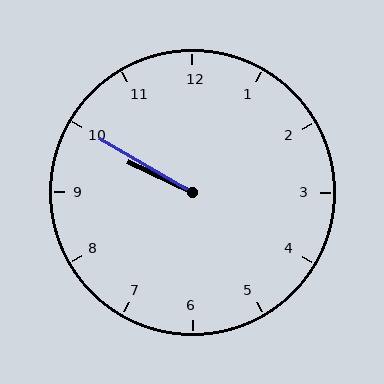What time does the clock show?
9:50.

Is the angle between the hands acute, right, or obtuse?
It is acute.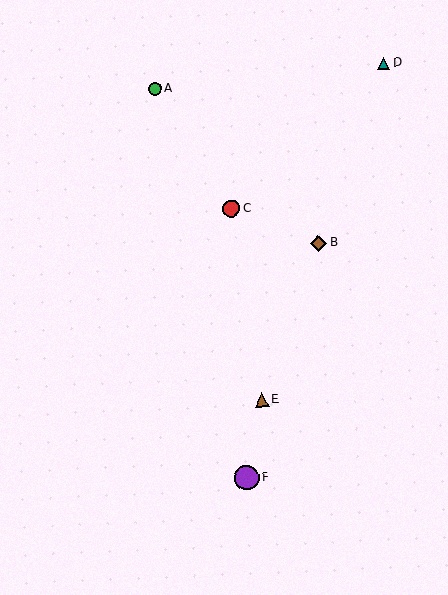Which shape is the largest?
The purple circle (labeled F) is the largest.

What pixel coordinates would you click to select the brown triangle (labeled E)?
Click at (262, 400) to select the brown triangle E.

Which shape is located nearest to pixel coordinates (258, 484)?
The purple circle (labeled F) at (247, 478) is nearest to that location.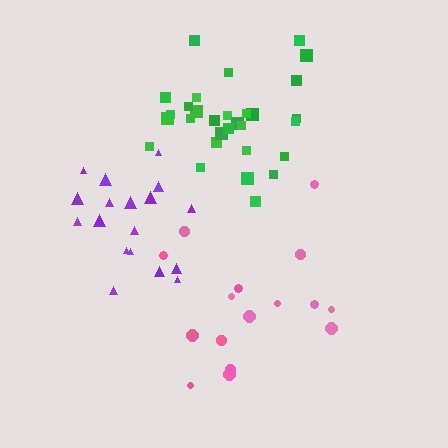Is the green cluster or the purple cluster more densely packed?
Green.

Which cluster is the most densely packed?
Green.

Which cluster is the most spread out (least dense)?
Pink.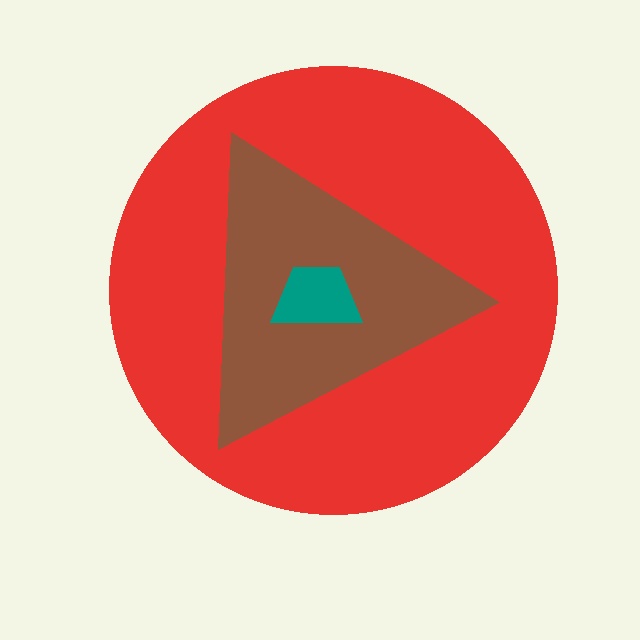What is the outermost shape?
The red circle.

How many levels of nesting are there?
3.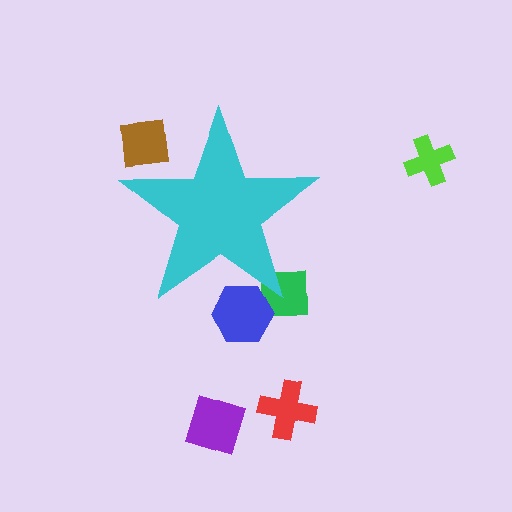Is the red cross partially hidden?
No, the red cross is fully visible.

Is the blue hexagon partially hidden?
Yes, the blue hexagon is partially hidden behind the cyan star.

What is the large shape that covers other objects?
A cyan star.